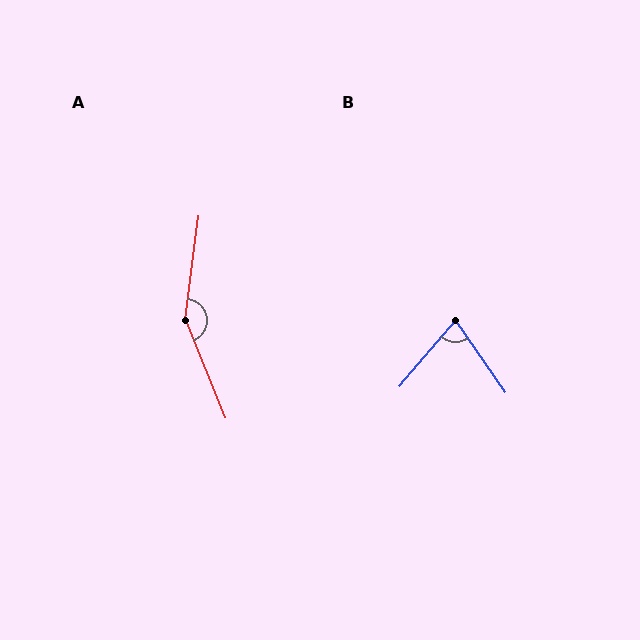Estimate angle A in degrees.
Approximately 151 degrees.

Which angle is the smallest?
B, at approximately 75 degrees.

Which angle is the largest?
A, at approximately 151 degrees.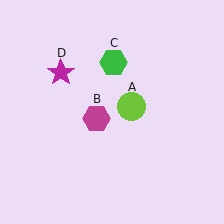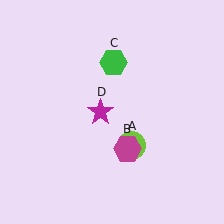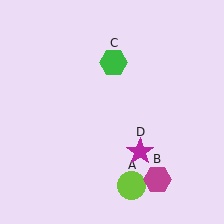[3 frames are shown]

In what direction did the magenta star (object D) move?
The magenta star (object D) moved down and to the right.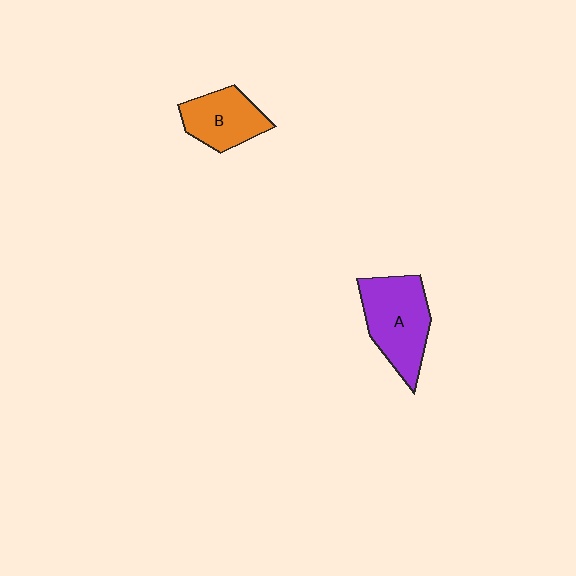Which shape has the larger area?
Shape A (purple).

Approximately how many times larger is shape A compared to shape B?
Approximately 1.4 times.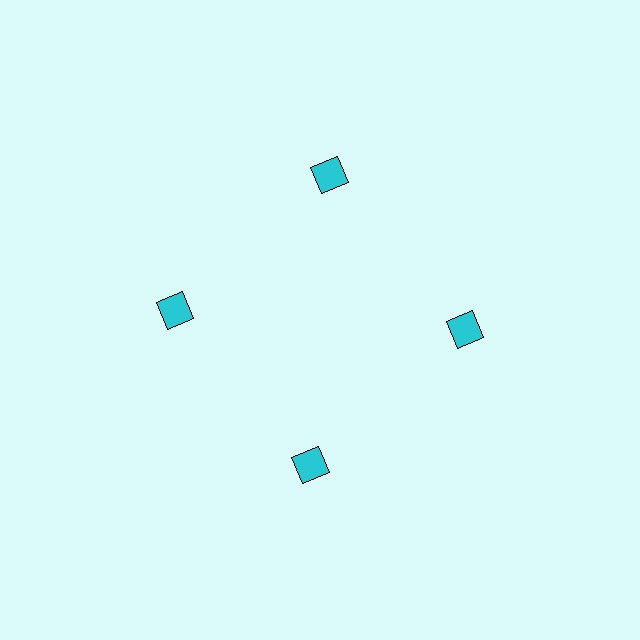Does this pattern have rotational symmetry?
Yes, this pattern has 4-fold rotational symmetry. It looks the same after rotating 90 degrees around the center.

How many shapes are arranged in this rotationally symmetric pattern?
There are 4 shapes, arranged in 4 groups of 1.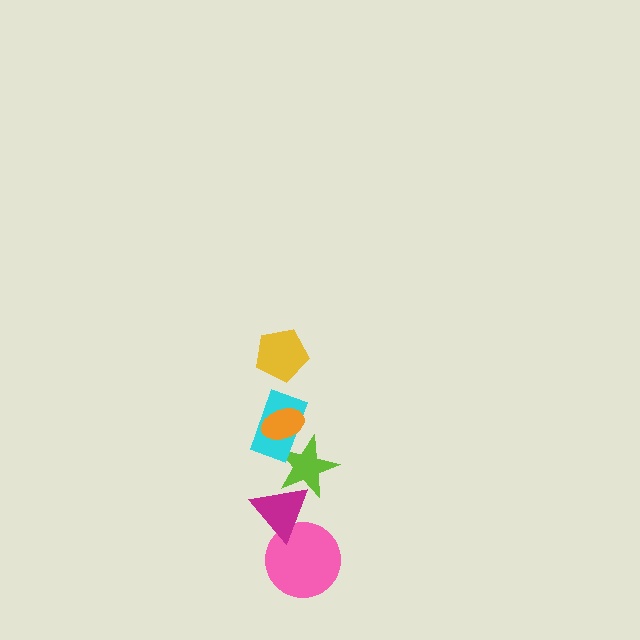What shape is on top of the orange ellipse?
The yellow pentagon is on top of the orange ellipse.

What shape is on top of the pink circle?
The magenta triangle is on top of the pink circle.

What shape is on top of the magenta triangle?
The lime star is on top of the magenta triangle.